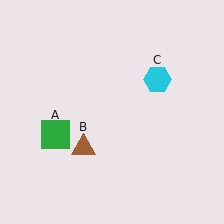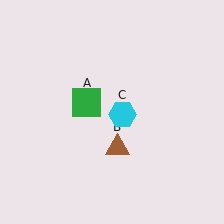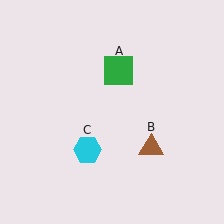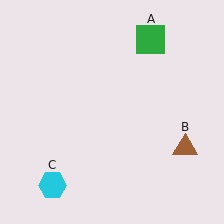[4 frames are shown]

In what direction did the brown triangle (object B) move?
The brown triangle (object B) moved right.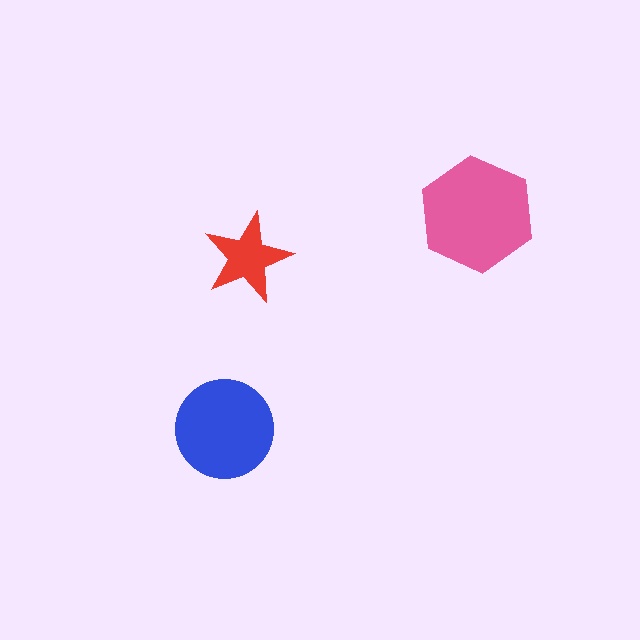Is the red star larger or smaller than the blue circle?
Smaller.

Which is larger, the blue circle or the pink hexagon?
The pink hexagon.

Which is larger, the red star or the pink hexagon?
The pink hexagon.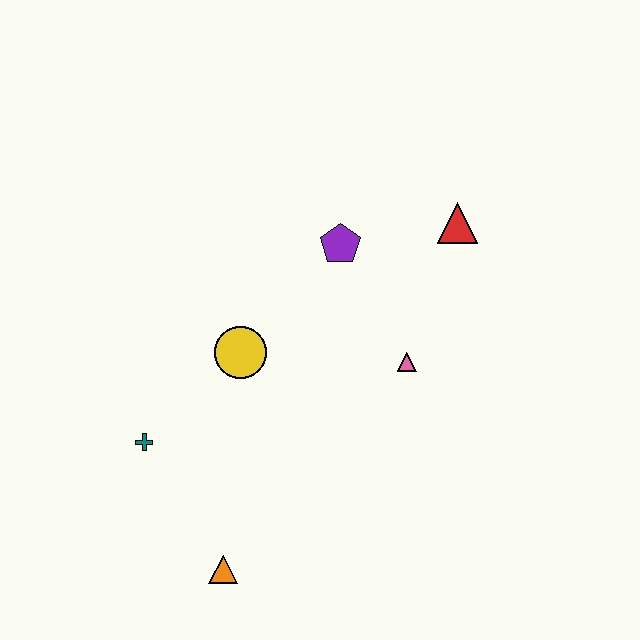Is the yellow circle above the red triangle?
No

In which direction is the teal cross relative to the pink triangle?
The teal cross is to the left of the pink triangle.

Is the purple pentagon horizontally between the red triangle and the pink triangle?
No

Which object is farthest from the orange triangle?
The red triangle is farthest from the orange triangle.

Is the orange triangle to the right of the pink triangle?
No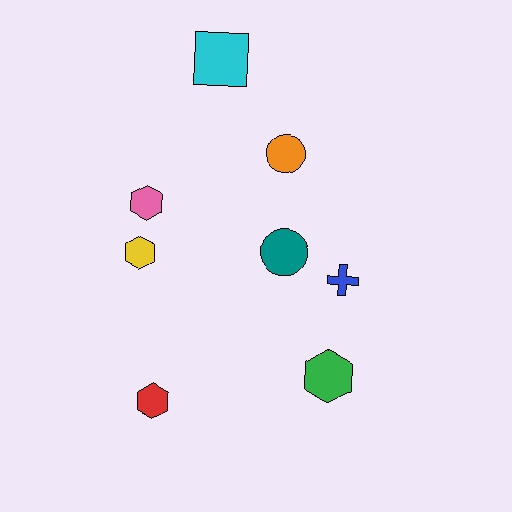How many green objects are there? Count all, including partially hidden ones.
There is 1 green object.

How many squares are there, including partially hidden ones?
There is 1 square.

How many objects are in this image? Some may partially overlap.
There are 8 objects.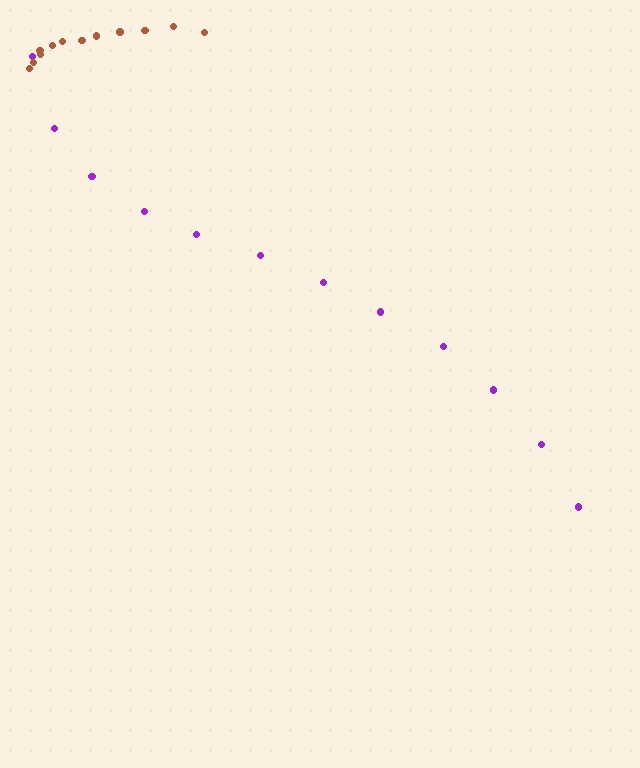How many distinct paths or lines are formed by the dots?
There are 2 distinct paths.